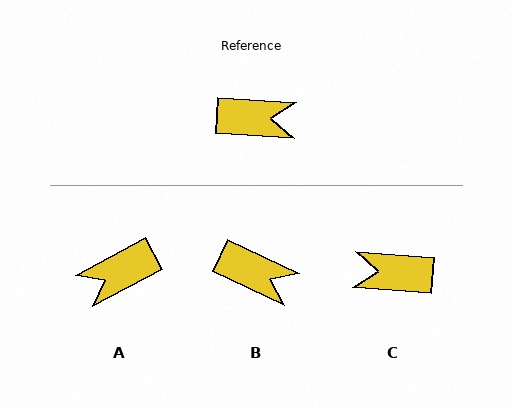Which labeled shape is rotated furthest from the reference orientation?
C, about 179 degrees away.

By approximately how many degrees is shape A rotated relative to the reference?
Approximately 148 degrees clockwise.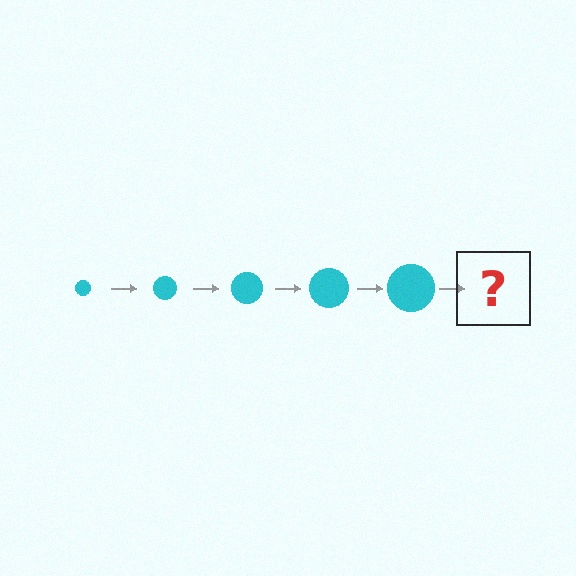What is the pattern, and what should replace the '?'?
The pattern is that the circle gets progressively larger each step. The '?' should be a cyan circle, larger than the previous one.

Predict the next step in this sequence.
The next step is a cyan circle, larger than the previous one.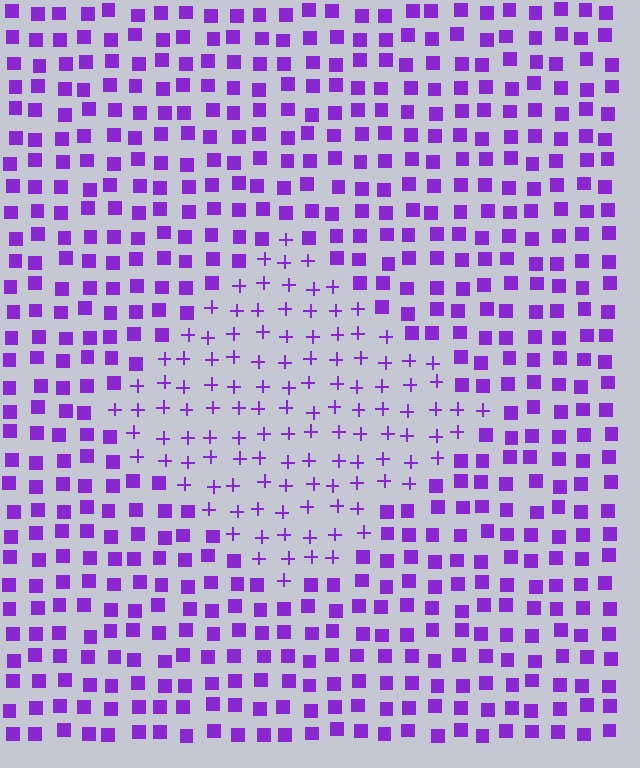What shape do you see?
I see a diamond.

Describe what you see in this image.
The image is filled with small purple elements arranged in a uniform grid. A diamond-shaped region contains plus signs, while the surrounding area contains squares. The boundary is defined purely by the change in element shape.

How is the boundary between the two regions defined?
The boundary is defined by a change in element shape: plus signs inside vs. squares outside. All elements share the same color and spacing.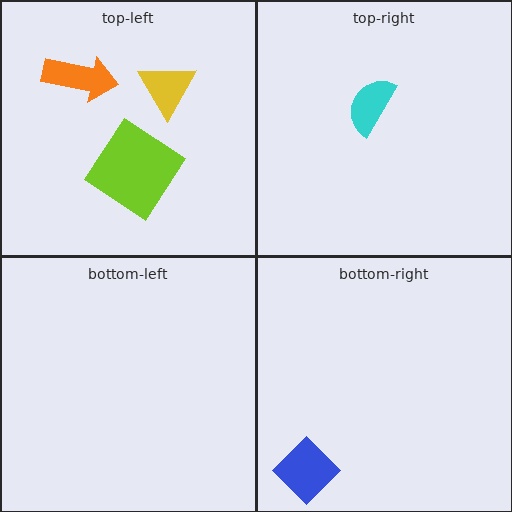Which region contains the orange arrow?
The top-left region.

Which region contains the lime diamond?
The top-left region.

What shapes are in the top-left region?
The yellow triangle, the lime diamond, the orange arrow.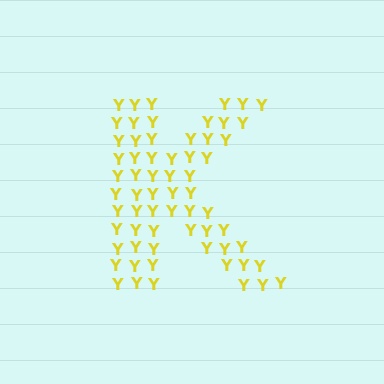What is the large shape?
The large shape is the letter K.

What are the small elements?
The small elements are letter Y's.